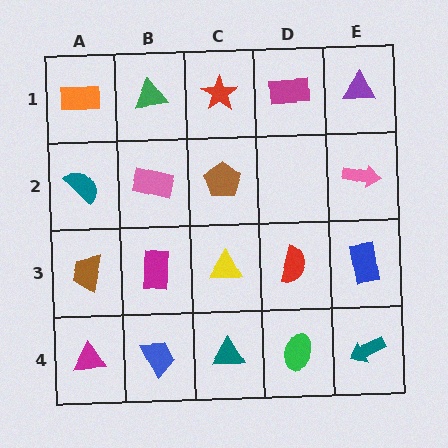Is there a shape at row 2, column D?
No, that cell is empty.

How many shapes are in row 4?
5 shapes.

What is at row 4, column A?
A magenta triangle.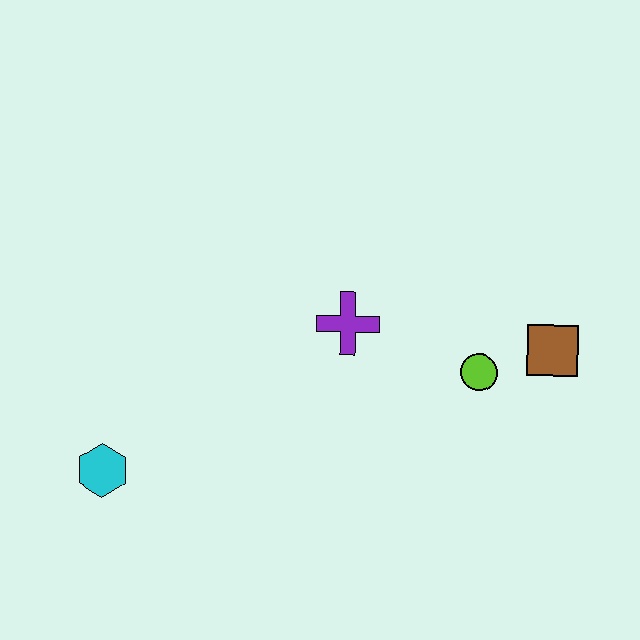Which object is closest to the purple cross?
The lime circle is closest to the purple cross.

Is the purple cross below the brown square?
No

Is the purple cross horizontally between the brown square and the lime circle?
No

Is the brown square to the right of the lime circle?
Yes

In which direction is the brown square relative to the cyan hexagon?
The brown square is to the right of the cyan hexagon.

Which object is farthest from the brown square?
The cyan hexagon is farthest from the brown square.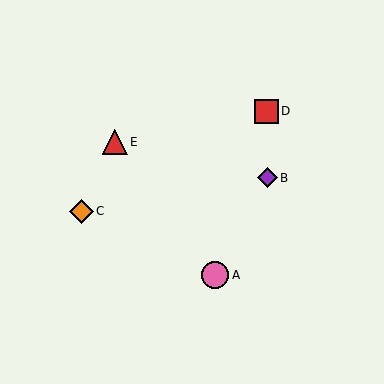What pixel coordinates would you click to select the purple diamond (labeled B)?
Click at (267, 178) to select the purple diamond B.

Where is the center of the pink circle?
The center of the pink circle is at (215, 275).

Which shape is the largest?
The pink circle (labeled A) is the largest.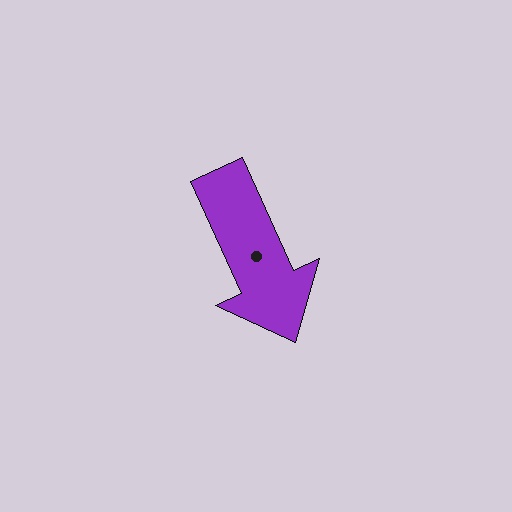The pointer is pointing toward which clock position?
Roughly 5 o'clock.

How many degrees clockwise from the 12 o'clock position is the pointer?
Approximately 156 degrees.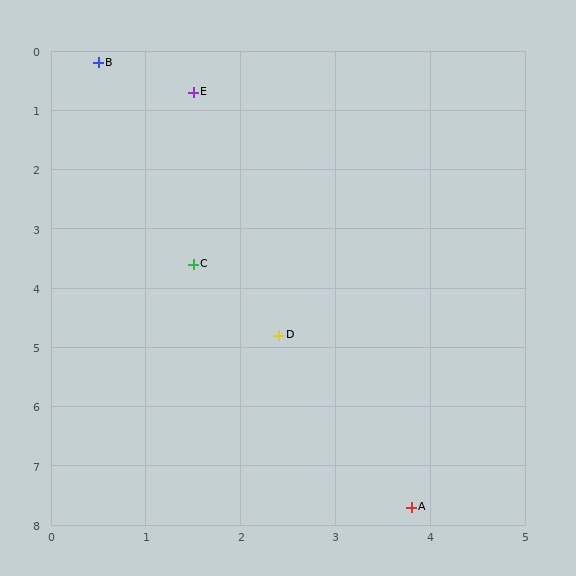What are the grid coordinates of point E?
Point E is at approximately (1.5, 0.7).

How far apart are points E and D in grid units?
Points E and D are about 4.2 grid units apart.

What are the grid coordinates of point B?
Point B is at approximately (0.5, 0.2).